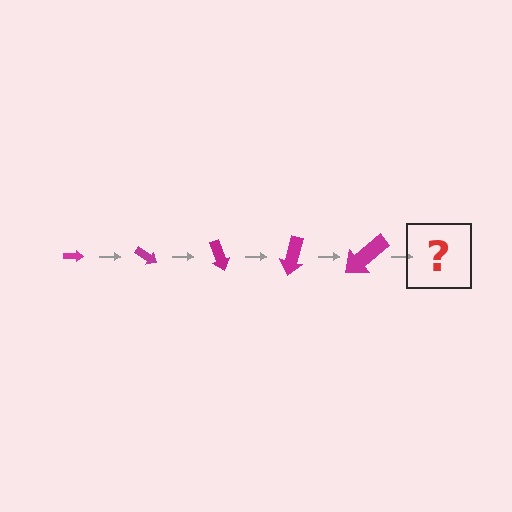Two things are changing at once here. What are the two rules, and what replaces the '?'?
The two rules are that the arrow grows larger each step and it rotates 35 degrees each step. The '?' should be an arrow, larger than the previous one and rotated 175 degrees from the start.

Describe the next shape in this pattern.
It should be an arrow, larger than the previous one and rotated 175 degrees from the start.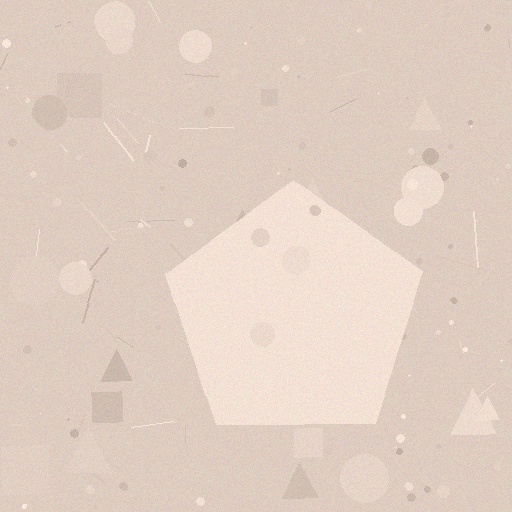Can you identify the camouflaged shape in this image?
The camouflaged shape is a pentagon.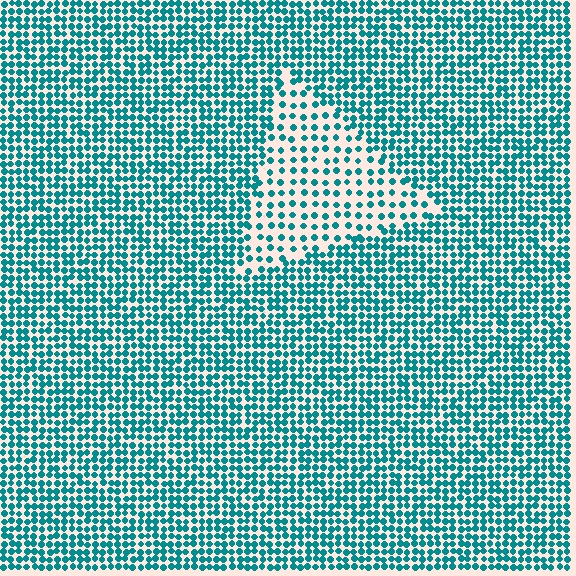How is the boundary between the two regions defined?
The boundary is defined by a change in element density (approximately 2.1x ratio). All elements are the same color, size, and shape.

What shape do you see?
I see a triangle.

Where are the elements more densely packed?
The elements are more densely packed outside the triangle boundary.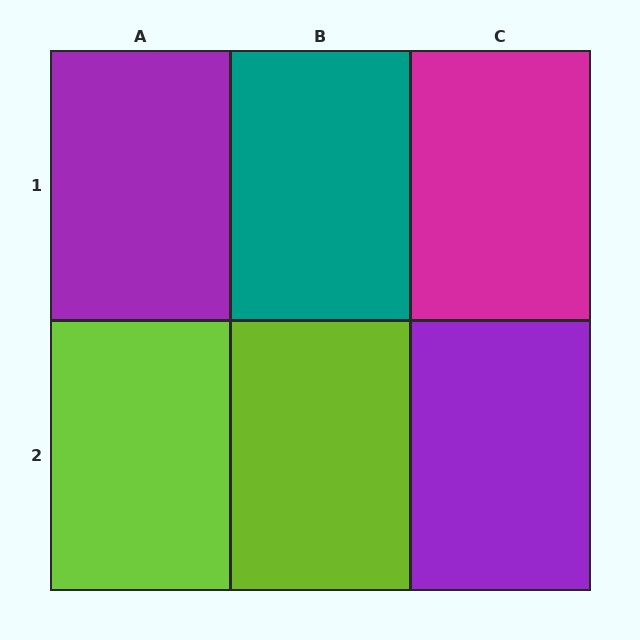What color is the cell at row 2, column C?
Purple.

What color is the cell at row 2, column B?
Lime.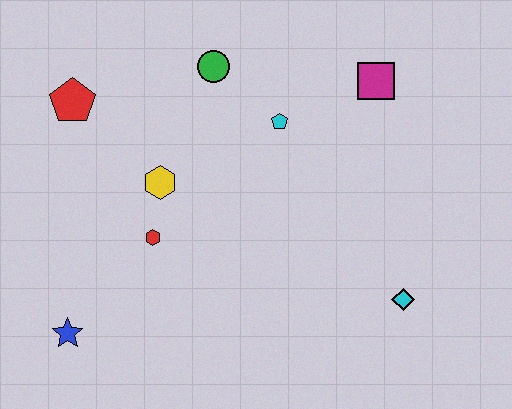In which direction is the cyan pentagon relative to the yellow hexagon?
The cyan pentagon is to the right of the yellow hexagon.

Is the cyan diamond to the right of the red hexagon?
Yes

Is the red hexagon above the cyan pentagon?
No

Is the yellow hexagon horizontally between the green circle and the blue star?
Yes